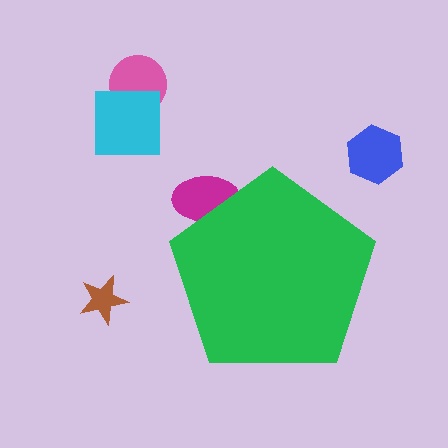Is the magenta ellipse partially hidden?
Yes, the magenta ellipse is partially hidden behind the green pentagon.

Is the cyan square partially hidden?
No, the cyan square is fully visible.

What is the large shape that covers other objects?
A green pentagon.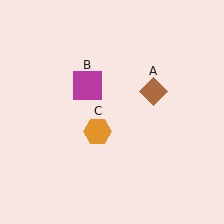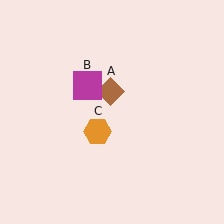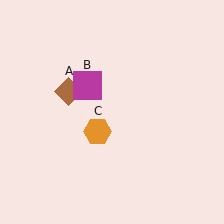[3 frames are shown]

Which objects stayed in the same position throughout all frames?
Magenta square (object B) and orange hexagon (object C) remained stationary.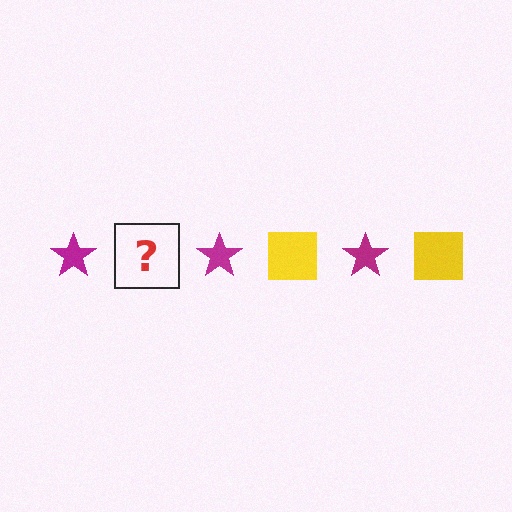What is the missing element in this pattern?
The missing element is a yellow square.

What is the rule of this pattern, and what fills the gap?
The rule is that the pattern alternates between magenta star and yellow square. The gap should be filled with a yellow square.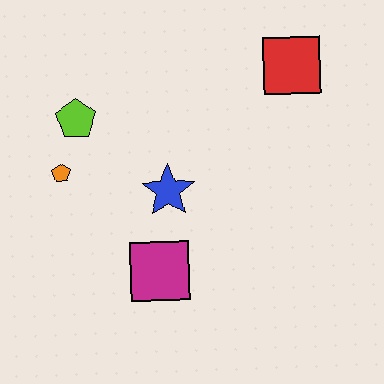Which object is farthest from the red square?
The orange pentagon is farthest from the red square.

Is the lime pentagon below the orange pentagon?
No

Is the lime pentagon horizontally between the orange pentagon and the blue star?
Yes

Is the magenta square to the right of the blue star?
No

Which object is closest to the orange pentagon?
The lime pentagon is closest to the orange pentagon.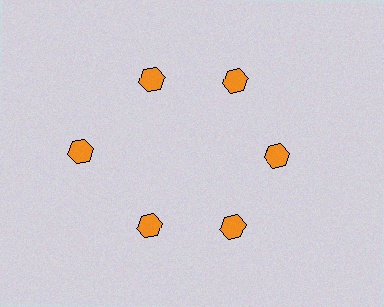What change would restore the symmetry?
The symmetry would be restored by moving it inward, back onto the ring so that all 6 hexagons sit at equal angles and equal distance from the center.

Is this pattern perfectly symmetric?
No. The 6 orange hexagons are arranged in a ring, but one element near the 9 o'clock position is pushed outward from the center, breaking the 6-fold rotational symmetry.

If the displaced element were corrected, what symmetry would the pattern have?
It would have 6-fold rotational symmetry — the pattern would map onto itself every 60 degrees.